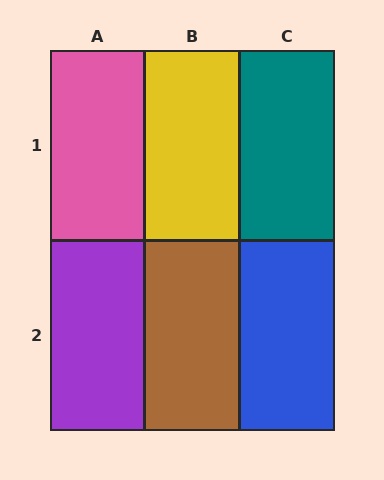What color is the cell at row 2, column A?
Purple.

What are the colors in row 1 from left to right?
Pink, yellow, teal.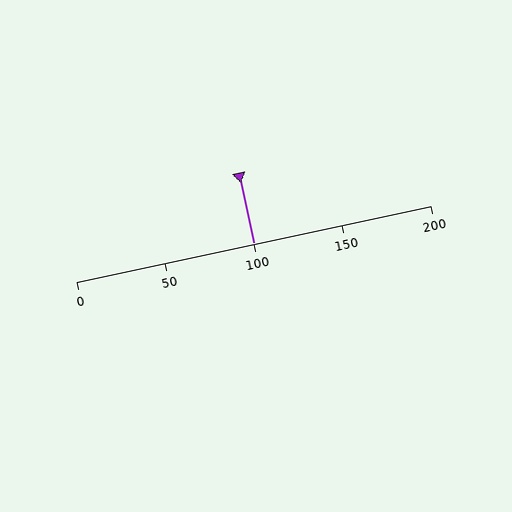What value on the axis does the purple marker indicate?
The marker indicates approximately 100.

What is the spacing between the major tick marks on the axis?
The major ticks are spaced 50 apart.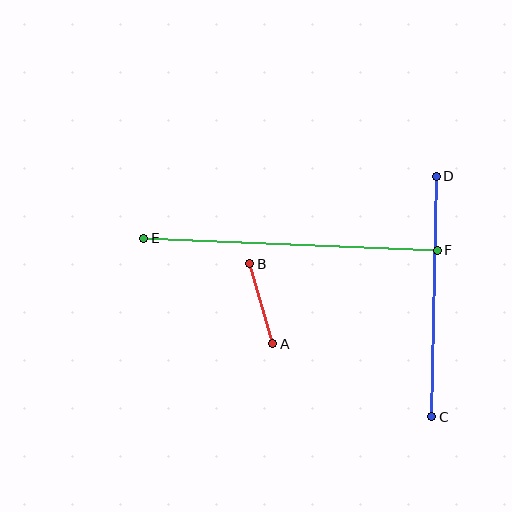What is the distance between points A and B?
The distance is approximately 83 pixels.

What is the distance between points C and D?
The distance is approximately 241 pixels.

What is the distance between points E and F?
The distance is approximately 294 pixels.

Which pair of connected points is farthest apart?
Points E and F are farthest apart.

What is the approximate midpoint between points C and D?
The midpoint is at approximately (434, 296) pixels.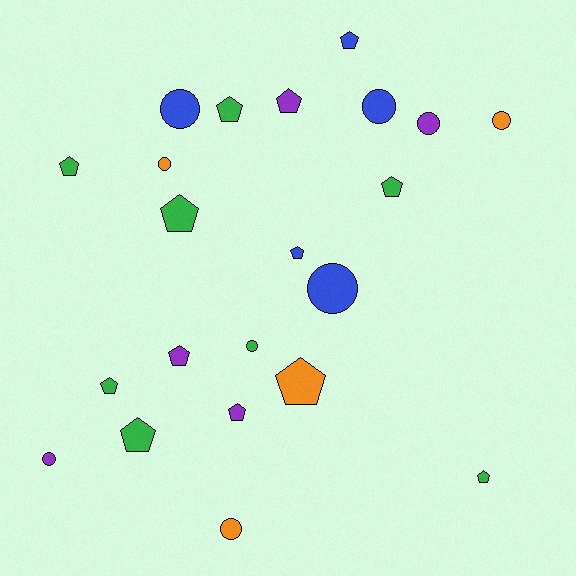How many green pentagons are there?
There are 7 green pentagons.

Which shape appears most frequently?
Pentagon, with 13 objects.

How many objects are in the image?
There are 22 objects.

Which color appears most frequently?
Green, with 8 objects.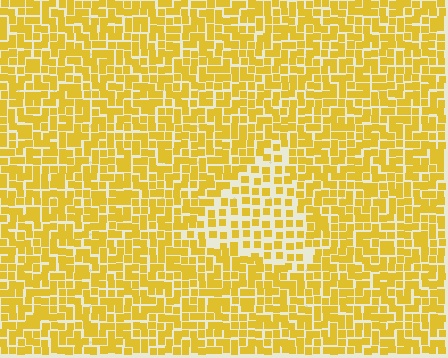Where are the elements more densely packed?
The elements are more densely packed outside the triangle boundary.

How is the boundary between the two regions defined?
The boundary is defined by a change in element density (approximately 1.7x ratio). All elements are the same color, size, and shape.